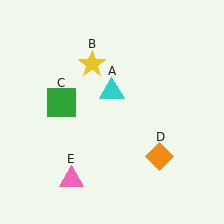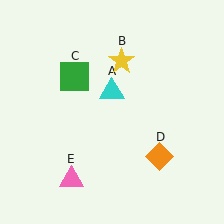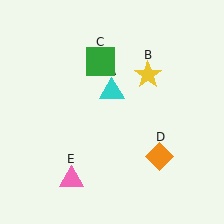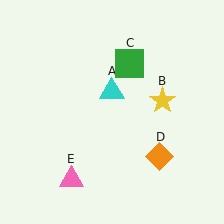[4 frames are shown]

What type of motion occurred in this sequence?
The yellow star (object B), green square (object C) rotated clockwise around the center of the scene.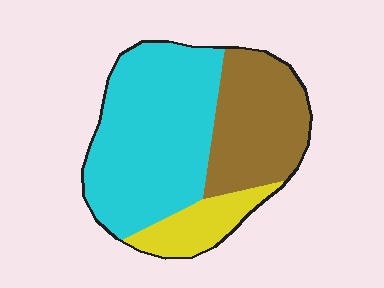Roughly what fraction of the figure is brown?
Brown takes up between a quarter and a half of the figure.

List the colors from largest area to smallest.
From largest to smallest: cyan, brown, yellow.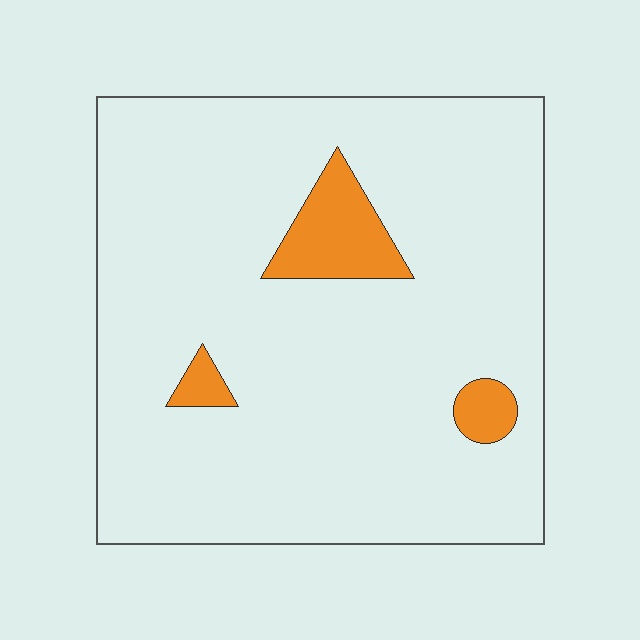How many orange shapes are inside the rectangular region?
3.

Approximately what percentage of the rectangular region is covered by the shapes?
Approximately 10%.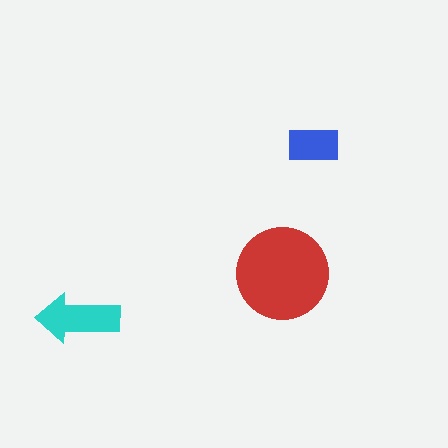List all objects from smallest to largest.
The blue rectangle, the cyan arrow, the red circle.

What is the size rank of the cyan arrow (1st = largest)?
2nd.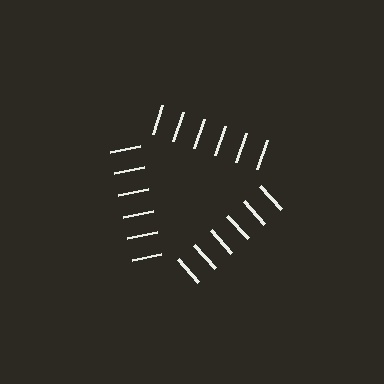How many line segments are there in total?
18 — 6 along each of the 3 edges.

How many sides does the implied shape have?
3 sides — the line-ends trace a triangle.